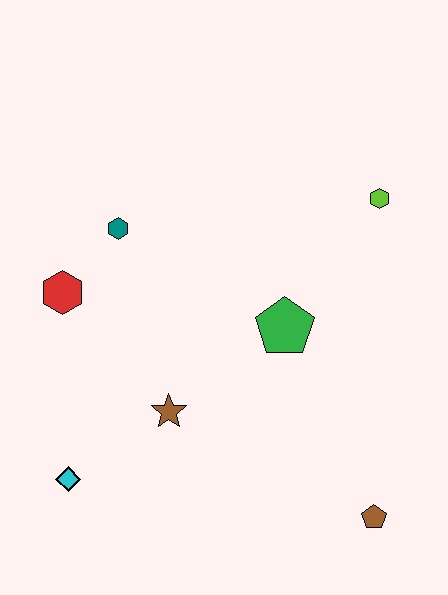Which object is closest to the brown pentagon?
The green pentagon is closest to the brown pentagon.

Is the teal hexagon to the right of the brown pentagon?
No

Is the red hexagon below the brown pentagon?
No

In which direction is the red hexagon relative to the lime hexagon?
The red hexagon is to the left of the lime hexagon.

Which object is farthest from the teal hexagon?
The brown pentagon is farthest from the teal hexagon.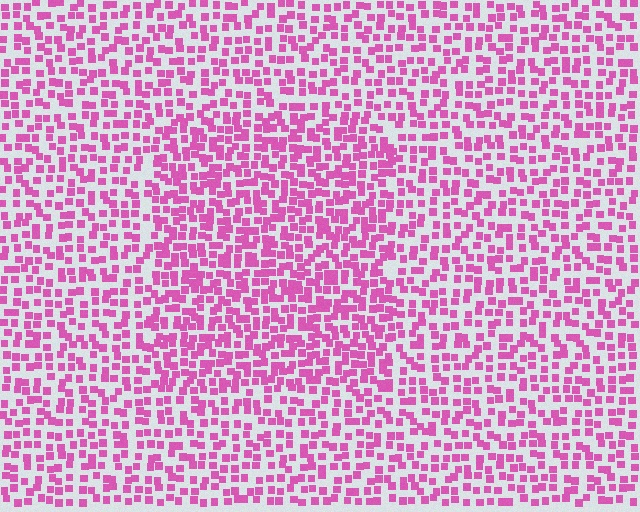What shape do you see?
I see a rectangle.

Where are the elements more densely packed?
The elements are more densely packed inside the rectangle boundary.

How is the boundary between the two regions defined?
The boundary is defined by a change in element density (approximately 1.5x ratio). All elements are the same color, size, and shape.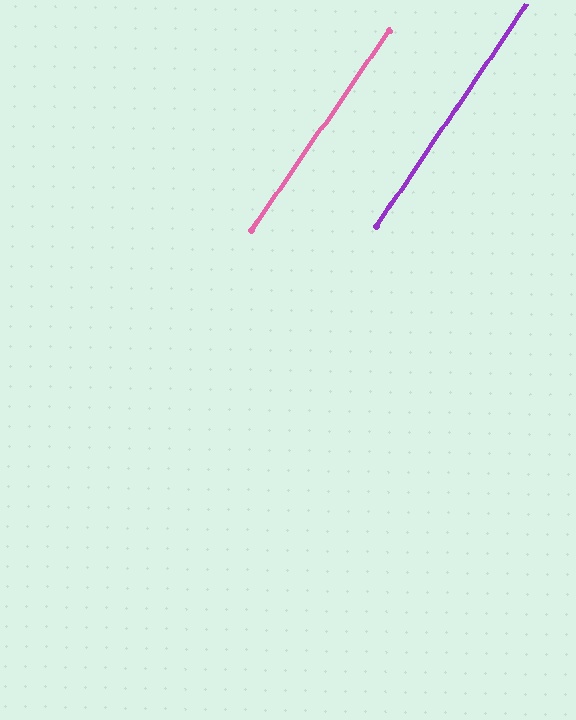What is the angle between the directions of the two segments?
Approximately 1 degree.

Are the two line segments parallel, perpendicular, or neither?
Parallel — their directions differ by only 0.6°.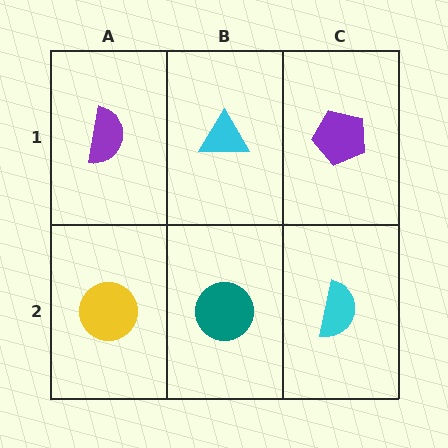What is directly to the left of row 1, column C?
A cyan triangle.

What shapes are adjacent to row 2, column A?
A purple semicircle (row 1, column A), a teal circle (row 2, column B).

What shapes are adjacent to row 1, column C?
A cyan semicircle (row 2, column C), a cyan triangle (row 1, column B).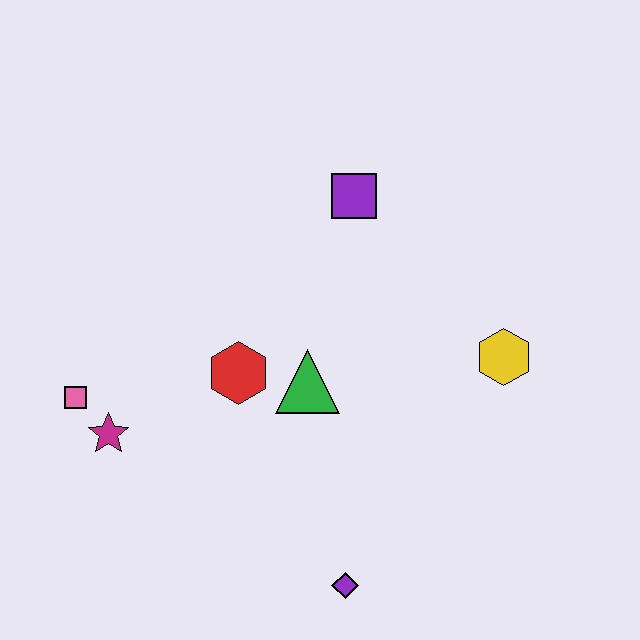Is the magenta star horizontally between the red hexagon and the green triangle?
No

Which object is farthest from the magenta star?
The yellow hexagon is farthest from the magenta star.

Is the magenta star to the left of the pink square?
No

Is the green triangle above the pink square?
Yes